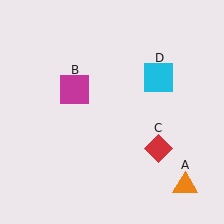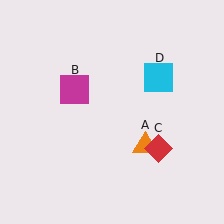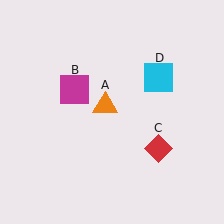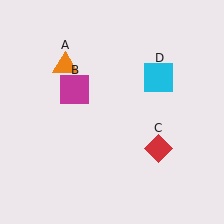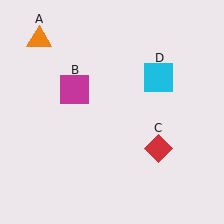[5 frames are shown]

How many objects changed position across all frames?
1 object changed position: orange triangle (object A).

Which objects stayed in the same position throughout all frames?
Magenta square (object B) and red diamond (object C) and cyan square (object D) remained stationary.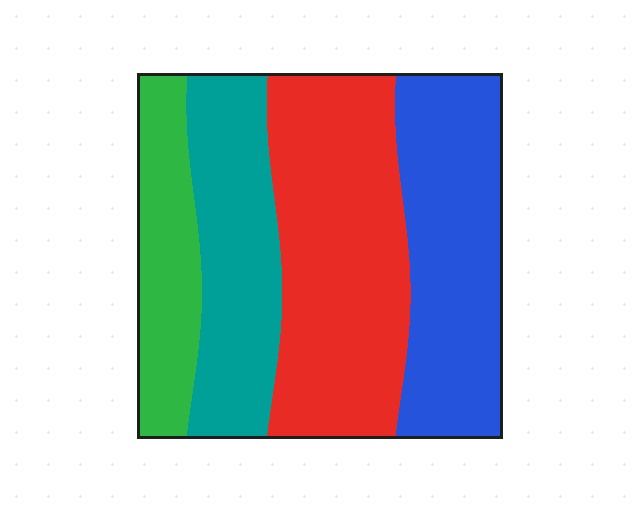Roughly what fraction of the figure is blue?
Blue covers about 25% of the figure.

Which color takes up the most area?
Red, at roughly 35%.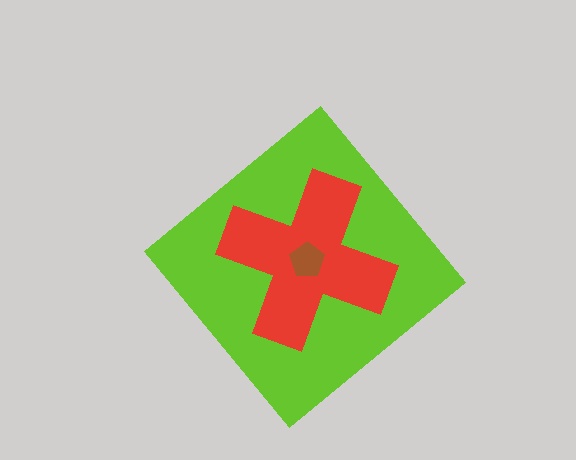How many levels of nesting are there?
3.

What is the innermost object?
The brown pentagon.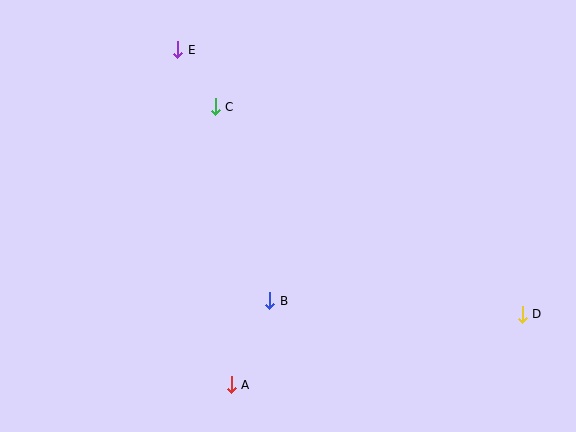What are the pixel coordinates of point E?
Point E is at (178, 50).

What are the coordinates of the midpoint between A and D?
The midpoint between A and D is at (377, 349).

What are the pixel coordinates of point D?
Point D is at (522, 314).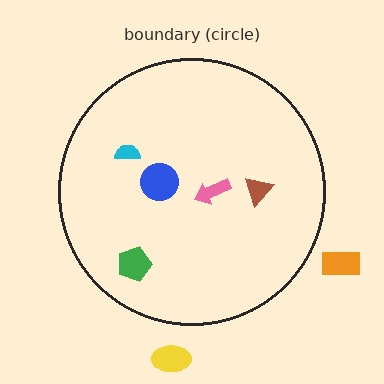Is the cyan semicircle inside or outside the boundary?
Inside.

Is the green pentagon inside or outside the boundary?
Inside.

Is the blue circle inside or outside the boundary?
Inside.